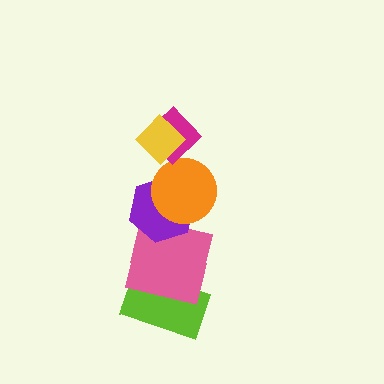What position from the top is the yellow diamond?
The yellow diamond is 1st from the top.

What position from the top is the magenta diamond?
The magenta diamond is 2nd from the top.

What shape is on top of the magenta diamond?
The yellow diamond is on top of the magenta diamond.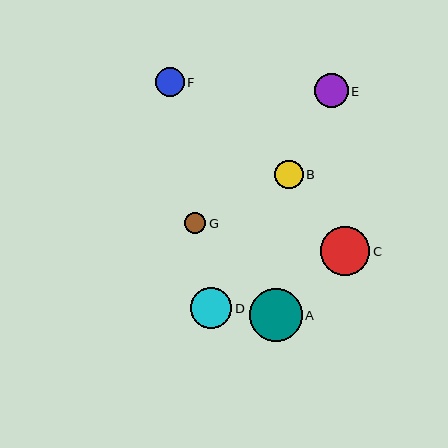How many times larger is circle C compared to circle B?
Circle C is approximately 1.8 times the size of circle B.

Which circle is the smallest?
Circle G is the smallest with a size of approximately 21 pixels.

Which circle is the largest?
Circle A is the largest with a size of approximately 53 pixels.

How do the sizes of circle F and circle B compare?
Circle F and circle B are approximately the same size.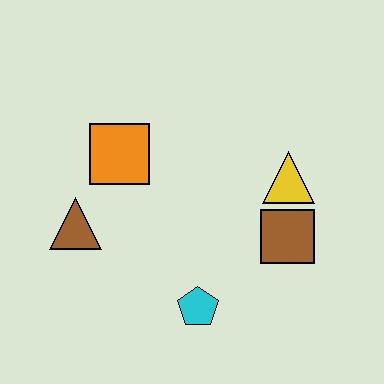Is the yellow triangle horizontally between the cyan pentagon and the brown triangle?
No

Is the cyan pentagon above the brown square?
No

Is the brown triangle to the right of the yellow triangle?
No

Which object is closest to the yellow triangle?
The brown square is closest to the yellow triangle.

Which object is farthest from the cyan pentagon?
The orange square is farthest from the cyan pentagon.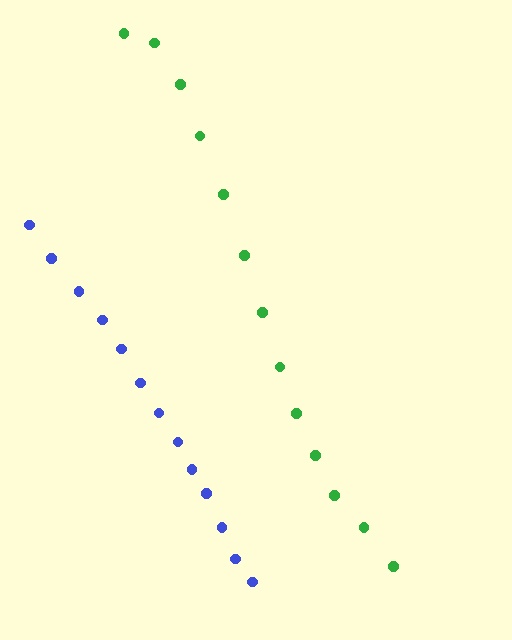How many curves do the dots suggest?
There are 2 distinct paths.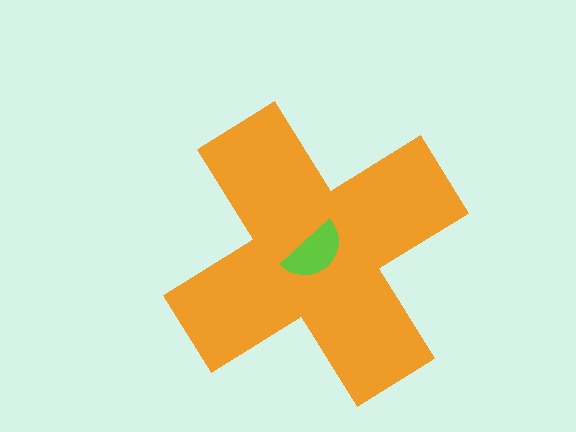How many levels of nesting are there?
2.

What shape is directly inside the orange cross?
The lime semicircle.